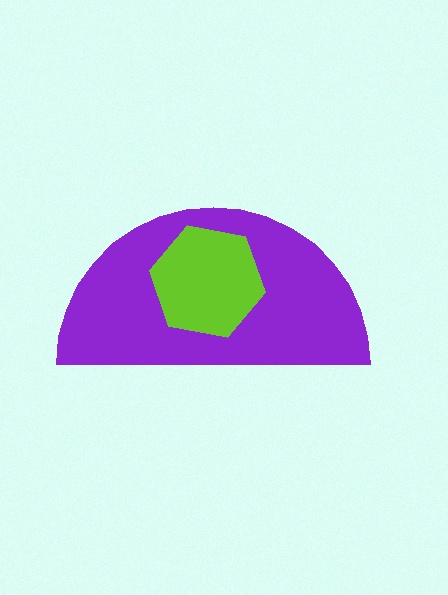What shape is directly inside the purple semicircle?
The lime hexagon.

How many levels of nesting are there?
2.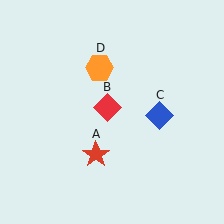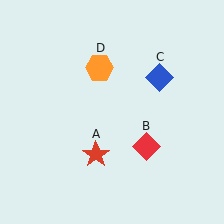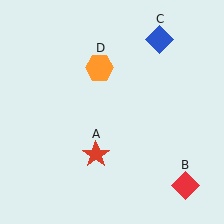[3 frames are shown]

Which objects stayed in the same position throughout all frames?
Red star (object A) and orange hexagon (object D) remained stationary.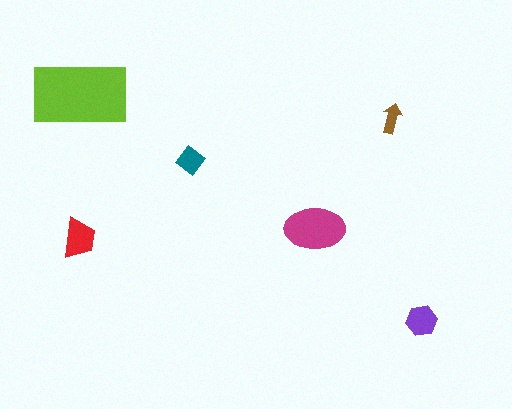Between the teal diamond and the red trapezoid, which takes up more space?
The red trapezoid.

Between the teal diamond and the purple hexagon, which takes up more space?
The purple hexagon.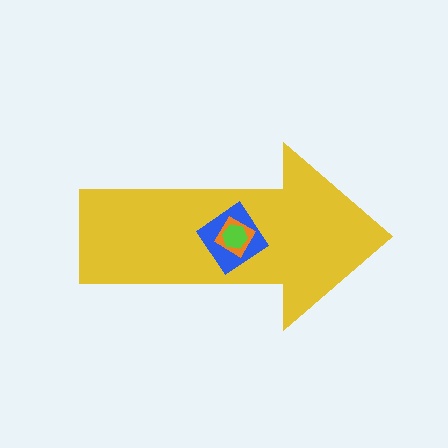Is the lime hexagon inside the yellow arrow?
Yes.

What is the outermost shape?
The yellow arrow.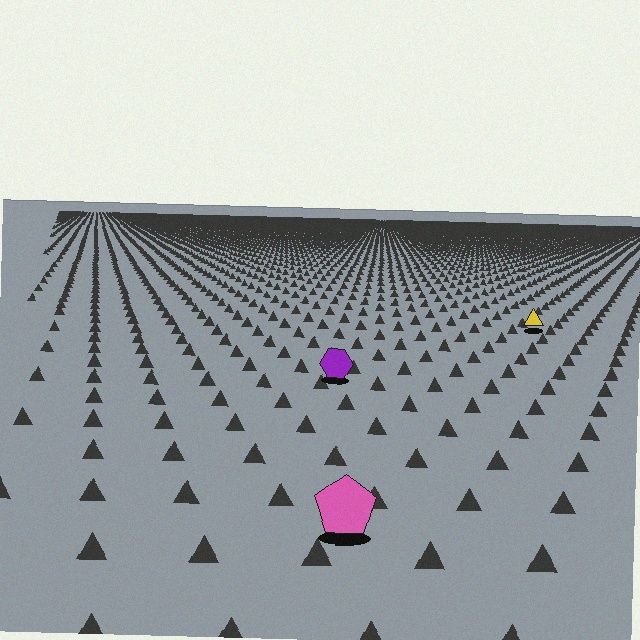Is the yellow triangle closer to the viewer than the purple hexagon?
No. The purple hexagon is closer — you can tell from the texture gradient: the ground texture is coarser near it.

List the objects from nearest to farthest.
From nearest to farthest: the pink pentagon, the purple hexagon, the yellow triangle.